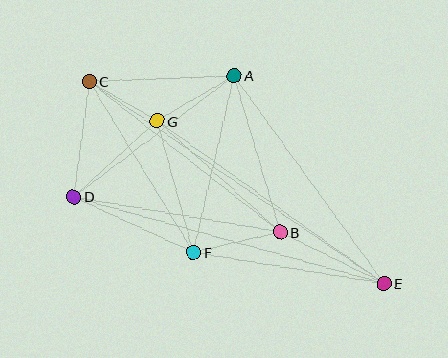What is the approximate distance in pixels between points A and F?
The distance between A and F is approximately 182 pixels.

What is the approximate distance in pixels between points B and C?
The distance between B and C is approximately 243 pixels.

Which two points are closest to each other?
Points C and G are closest to each other.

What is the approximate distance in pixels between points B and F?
The distance between B and F is approximately 89 pixels.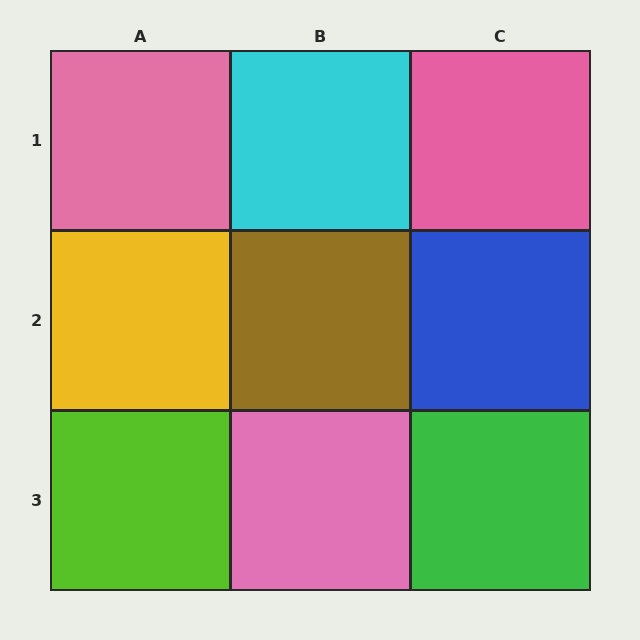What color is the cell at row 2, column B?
Brown.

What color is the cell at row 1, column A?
Pink.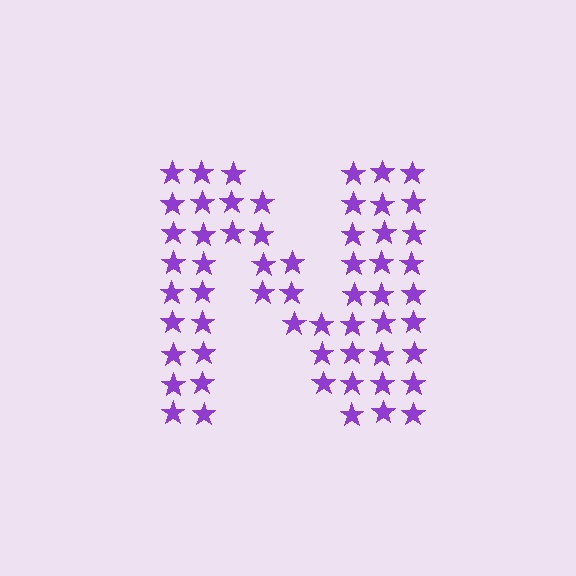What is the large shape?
The large shape is the letter N.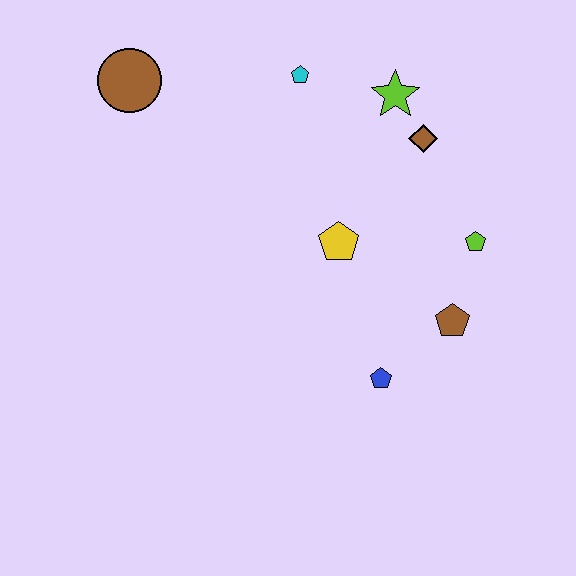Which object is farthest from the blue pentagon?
The brown circle is farthest from the blue pentagon.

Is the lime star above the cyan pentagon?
No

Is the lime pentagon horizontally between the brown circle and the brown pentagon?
No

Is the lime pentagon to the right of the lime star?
Yes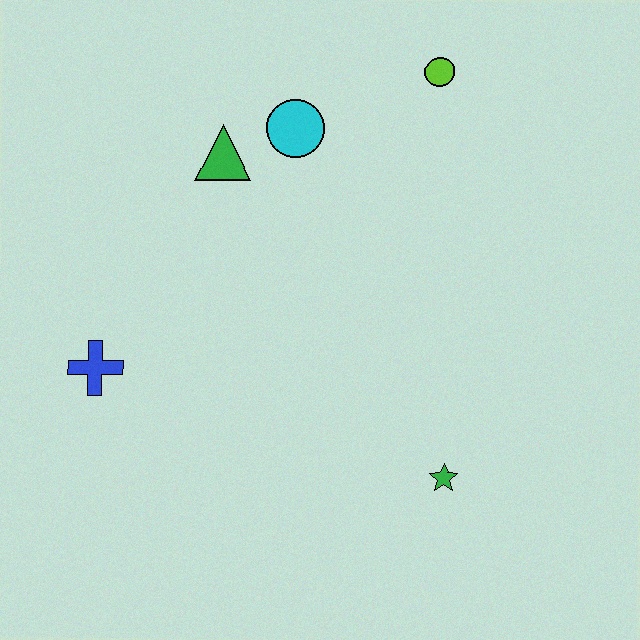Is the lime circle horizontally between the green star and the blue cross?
Yes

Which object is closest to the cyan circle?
The green triangle is closest to the cyan circle.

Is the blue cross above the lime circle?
No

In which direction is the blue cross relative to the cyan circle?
The blue cross is below the cyan circle.